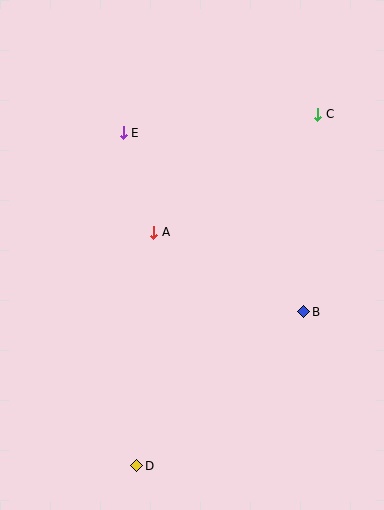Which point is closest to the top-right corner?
Point C is closest to the top-right corner.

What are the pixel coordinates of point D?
Point D is at (137, 466).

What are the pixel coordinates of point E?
Point E is at (123, 133).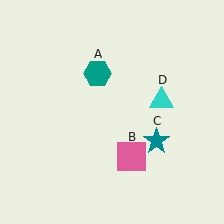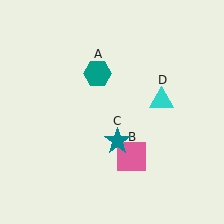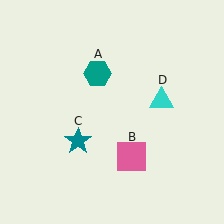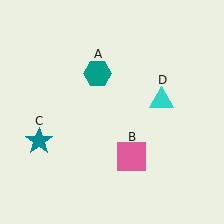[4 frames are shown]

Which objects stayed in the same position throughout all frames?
Teal hexagon (object A) and pink square (object B) and cyan triangle (object D) remained stationary.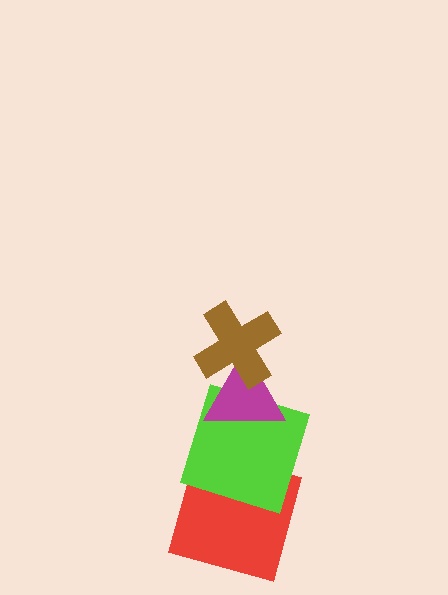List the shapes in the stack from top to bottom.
From top to bottom: the brown cross, the magenta triangle, the lime square, the red square.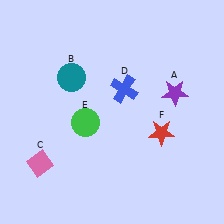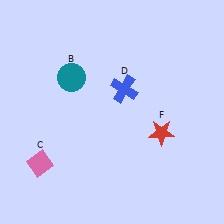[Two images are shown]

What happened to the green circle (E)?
The green circle (E) was removed in Image 2. It was in the bottom-left area of Image 1.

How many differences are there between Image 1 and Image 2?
There are 2 differences between the two images.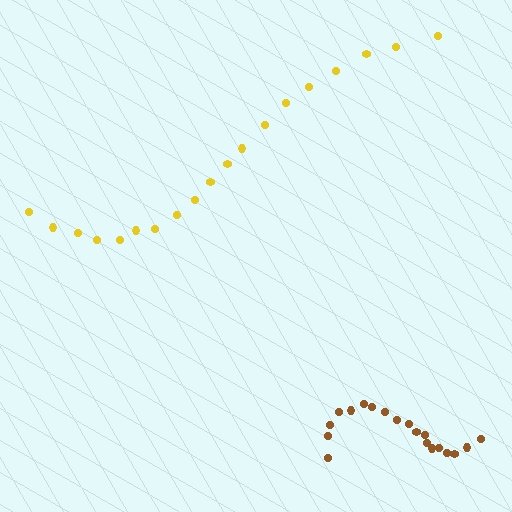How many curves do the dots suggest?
There are 2 distinct paths.